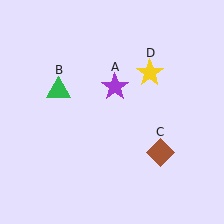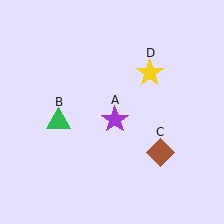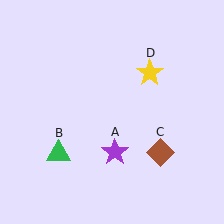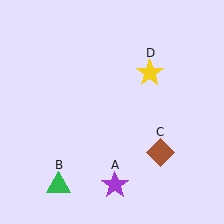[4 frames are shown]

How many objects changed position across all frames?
2 objects changed position: purple star (object A), green triangle (object B).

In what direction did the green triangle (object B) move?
The green triangle (object B) moved down.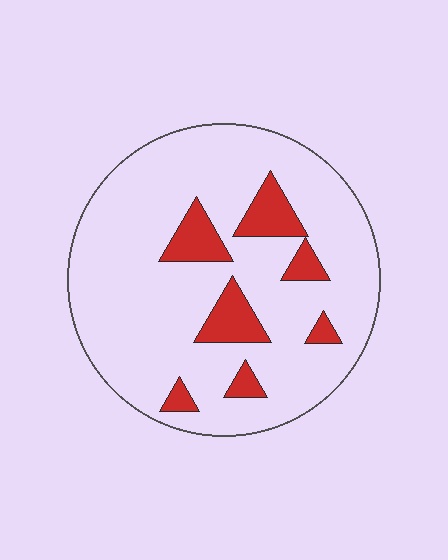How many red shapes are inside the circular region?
7.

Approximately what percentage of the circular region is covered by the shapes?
Approximately 15%.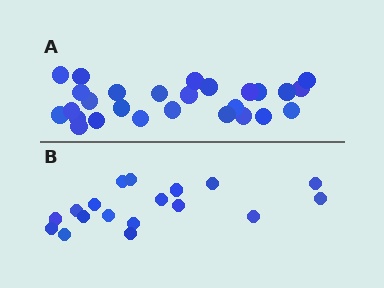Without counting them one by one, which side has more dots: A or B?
Region A (the top region) has more dots.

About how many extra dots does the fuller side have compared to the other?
Region A has roughly 8 or so more dots than region B.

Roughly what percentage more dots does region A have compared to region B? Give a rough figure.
About 50% more.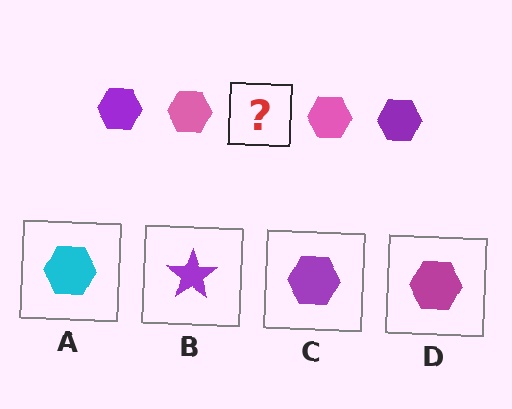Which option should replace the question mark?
Option C.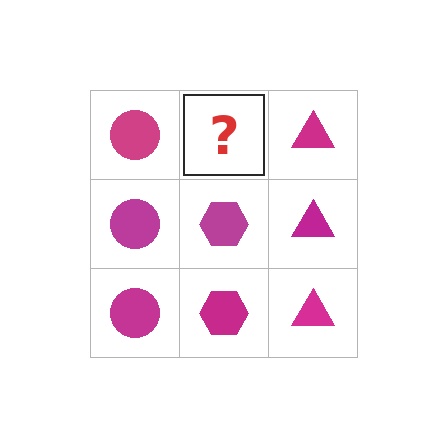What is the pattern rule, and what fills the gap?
The rule is that each column has a consistent shape. The gap should be filled with a magenta hexagon.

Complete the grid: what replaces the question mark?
The question mark should be replaced with a magenta hexagon.